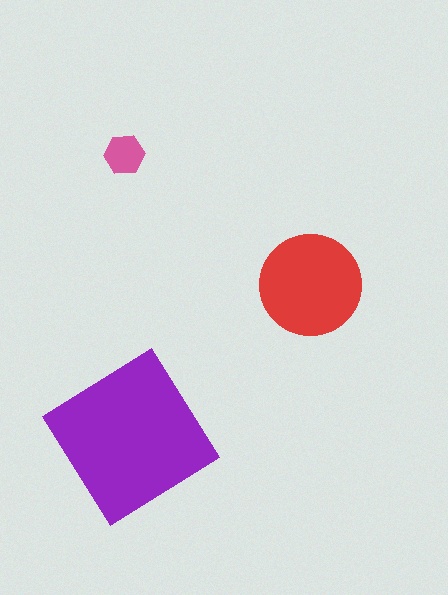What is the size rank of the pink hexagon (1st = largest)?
3rd.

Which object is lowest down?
The purple diamond is bottommost.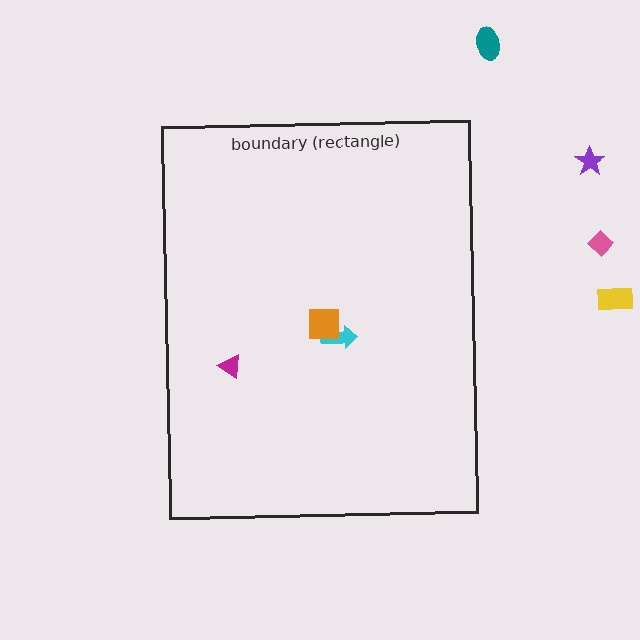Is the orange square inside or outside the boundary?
Inside.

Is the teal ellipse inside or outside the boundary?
Outside.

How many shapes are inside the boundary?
3 inside, 4 outside.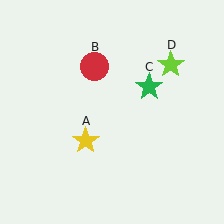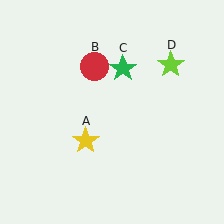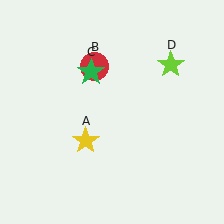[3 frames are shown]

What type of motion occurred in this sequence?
The green star (object C) rotated counterclockwise around the center of the scene.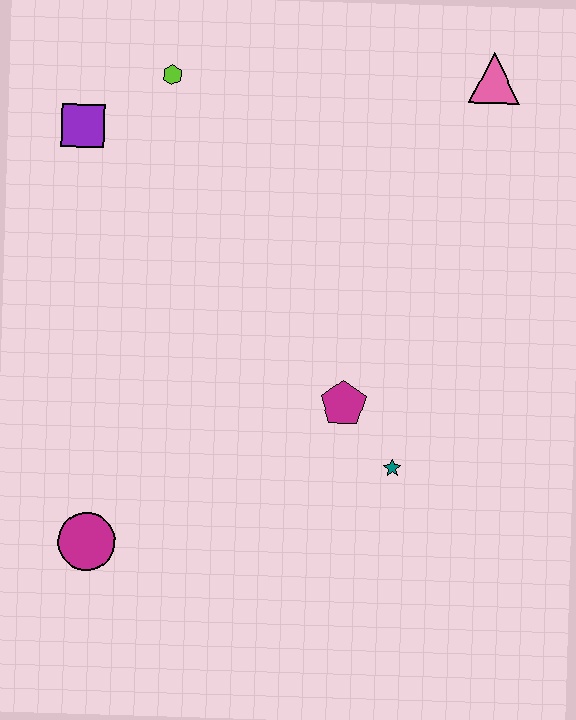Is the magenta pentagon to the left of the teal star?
Yes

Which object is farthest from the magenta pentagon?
The purple square is farthest from the magenta pentagon.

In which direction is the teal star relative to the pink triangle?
The teal star is below the pink triangle.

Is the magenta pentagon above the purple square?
No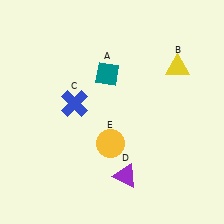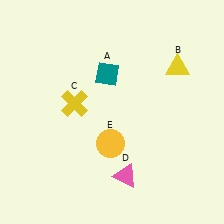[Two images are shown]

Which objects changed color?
C changed from blue to yellow. D changed from purple to pink.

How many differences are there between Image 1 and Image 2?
There are 2 differences between the two images.